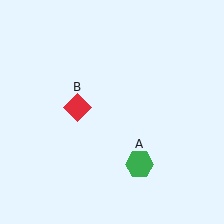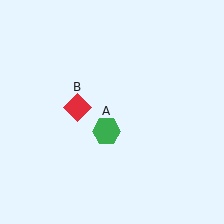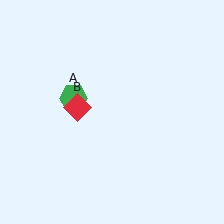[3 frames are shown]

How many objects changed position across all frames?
1 object changed position: green hexagon (object A).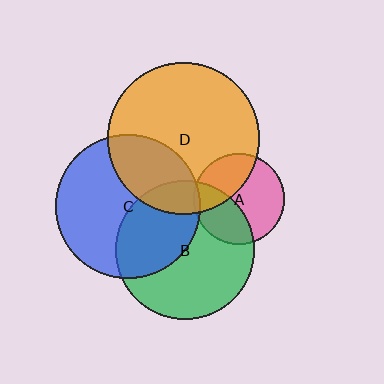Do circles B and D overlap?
Yes.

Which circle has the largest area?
Circle D (orange).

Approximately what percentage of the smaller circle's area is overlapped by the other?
Approximately 15%.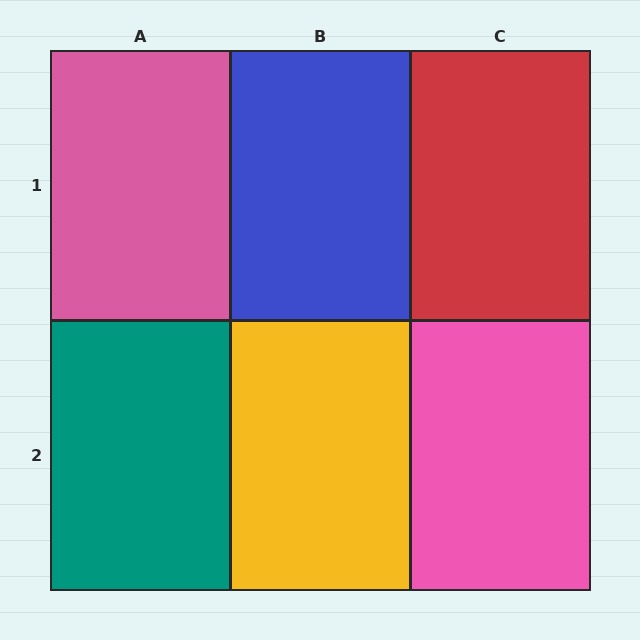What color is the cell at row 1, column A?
Pink.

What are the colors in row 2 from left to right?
Teal, yellow, pink.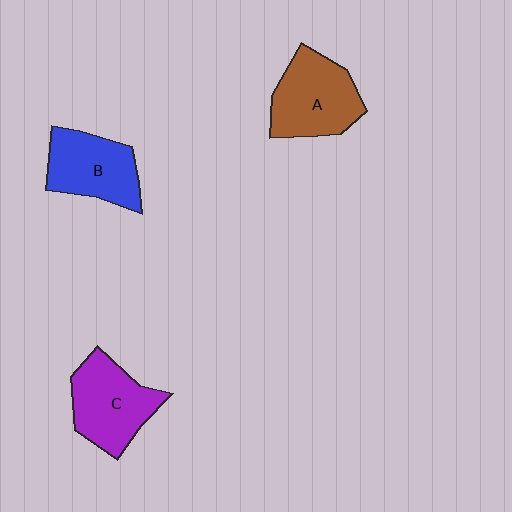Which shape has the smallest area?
Shape B (blue).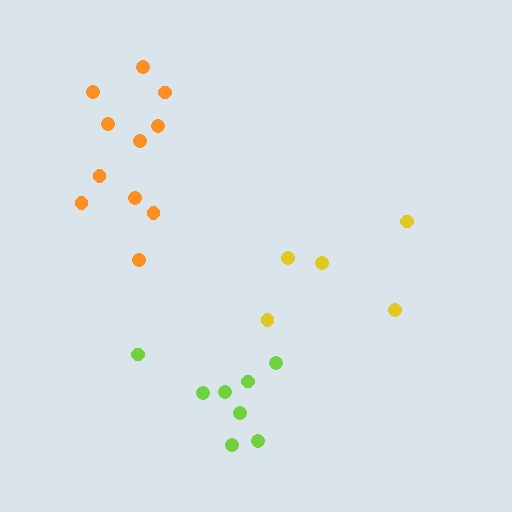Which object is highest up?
The orange cluster is topmost.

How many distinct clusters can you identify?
There are 3 distinct clusters.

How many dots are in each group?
Group 1: 5 dots, Group 2: 8 dots, Group 3: 11 dots (24 total).